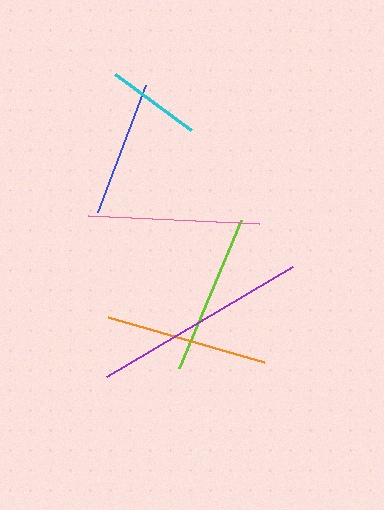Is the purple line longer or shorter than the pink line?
The purple line is longer than the pink line.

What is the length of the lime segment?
The lime segment is approximately 161 pixels long.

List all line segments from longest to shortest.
From longest to shortest: purple, pink, orange, lime, blue, cyan.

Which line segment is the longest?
The purple line is the longest at approximately 216 pixels.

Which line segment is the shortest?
The cyan line is the shortest at approximately 95 pixels.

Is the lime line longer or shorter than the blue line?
The lime line is longer than the blue line.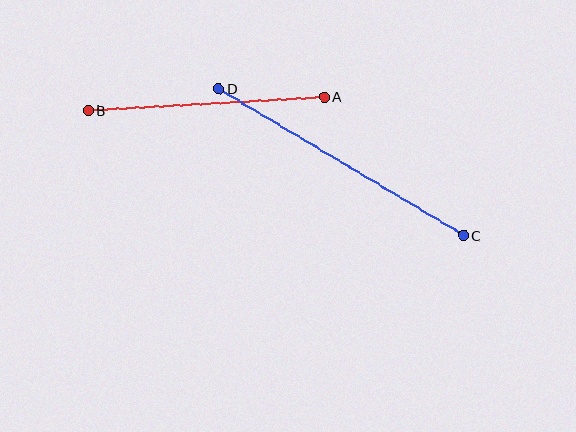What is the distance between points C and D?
The distance is approximately 285 pixels.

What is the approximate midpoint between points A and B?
The midpoint is at approximately (206, 104) pixels.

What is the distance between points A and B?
The distance is approximately 236 pixels.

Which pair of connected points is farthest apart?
Points C and D are farthest apart.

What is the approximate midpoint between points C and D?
The midpoint is at approximately (341, 162) pixels.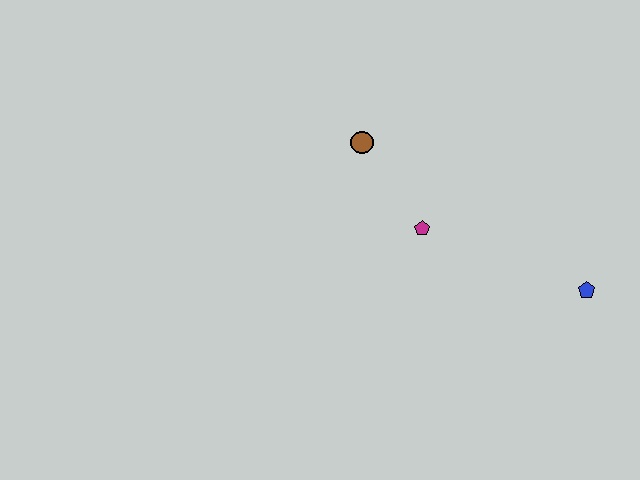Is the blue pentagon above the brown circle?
No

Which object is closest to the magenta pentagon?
The brown circle is closest to the magenta pentagon.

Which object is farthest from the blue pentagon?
The brown circle is farthest from the blue pentagon.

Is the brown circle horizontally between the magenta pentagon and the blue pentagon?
No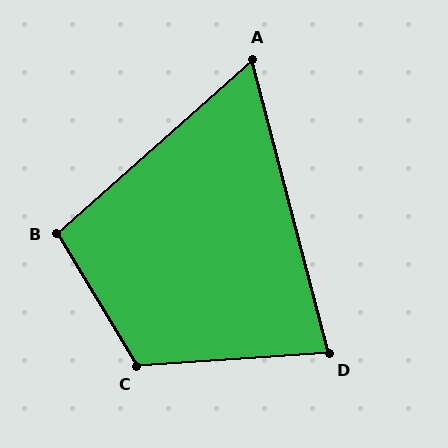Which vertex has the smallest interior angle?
A, at approximately 63 degrees.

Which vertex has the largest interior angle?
C, at approximately 117 degrees.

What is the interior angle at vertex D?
Approximately 79 degrees (acute).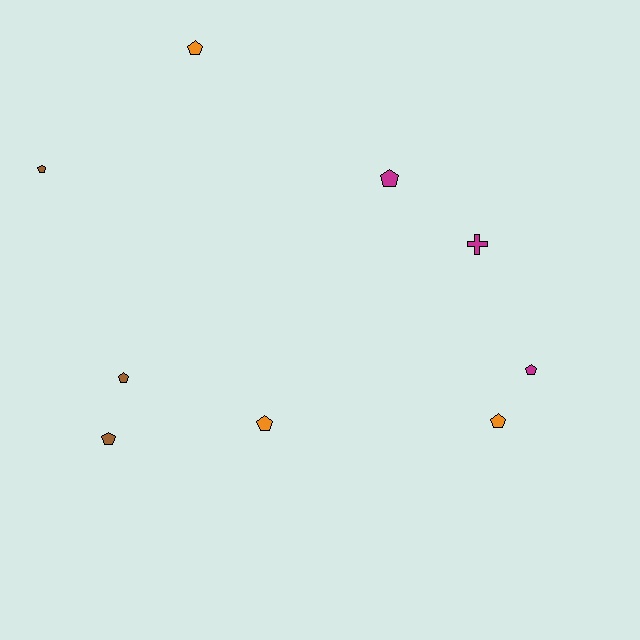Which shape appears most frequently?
Pentagon, with 8 objects.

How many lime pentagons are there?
There are no lime pentagons.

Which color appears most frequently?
Brown, with 3 objects.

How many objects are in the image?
There are 9 objects.